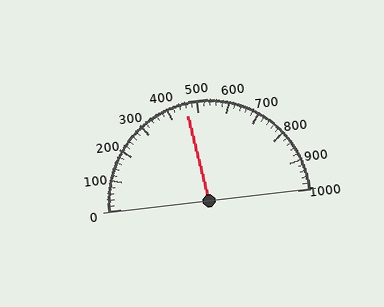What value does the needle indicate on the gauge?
The needle indicates approximately 460.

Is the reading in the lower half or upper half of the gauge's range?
The reading is in the lower half of the range (0 to 1000).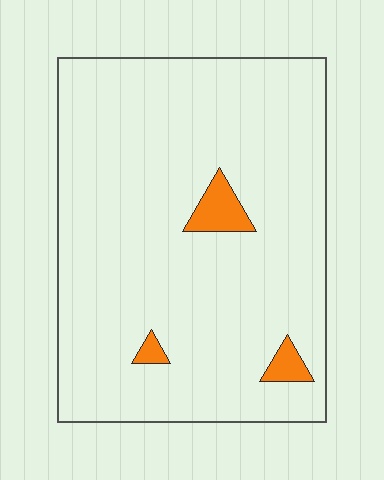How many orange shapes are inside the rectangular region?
3.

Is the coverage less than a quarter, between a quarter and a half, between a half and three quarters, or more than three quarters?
Less than a quarter.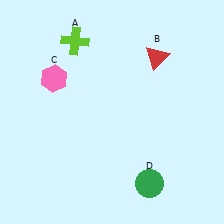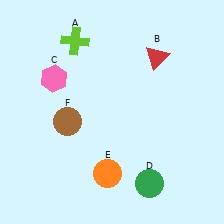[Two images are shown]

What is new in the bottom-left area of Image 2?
A brown circle (F) was added in the bottom-left area of Image 2.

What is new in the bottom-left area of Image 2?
An orange circle (E) was added in the bottom-left area of Image 2.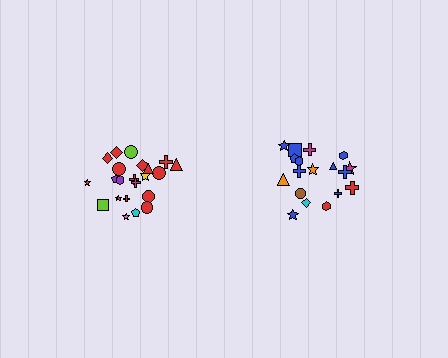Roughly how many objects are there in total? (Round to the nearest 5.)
Roughly 40 objects in total.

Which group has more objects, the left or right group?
The left group.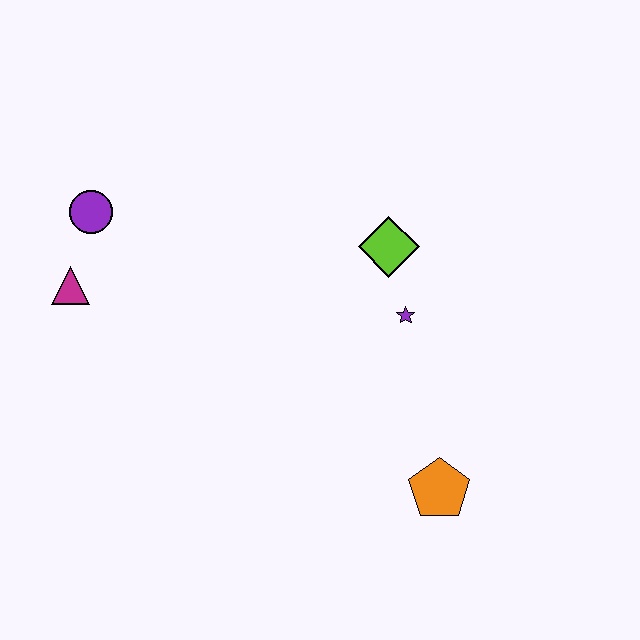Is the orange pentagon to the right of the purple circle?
Yes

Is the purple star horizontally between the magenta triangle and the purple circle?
No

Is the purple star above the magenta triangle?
No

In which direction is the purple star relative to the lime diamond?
The purple star is below the lime diamond.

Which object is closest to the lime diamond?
The purple star is closest to the lime diamond.